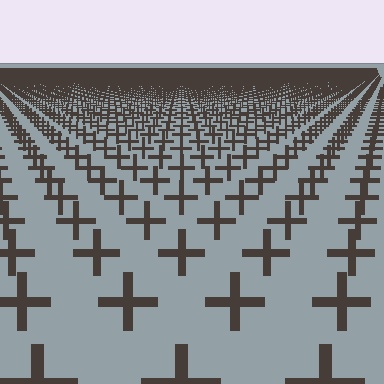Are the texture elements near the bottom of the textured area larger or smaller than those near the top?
Larger. Near the bottom, elements are closer to the viewer and appear at a bigger on-screen size.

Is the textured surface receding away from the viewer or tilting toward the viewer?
The surface is receding away from the viewer. Texture elements get smaller and denser toward the top.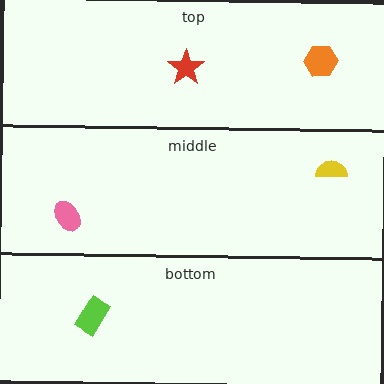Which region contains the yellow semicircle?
The middle region.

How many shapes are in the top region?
2.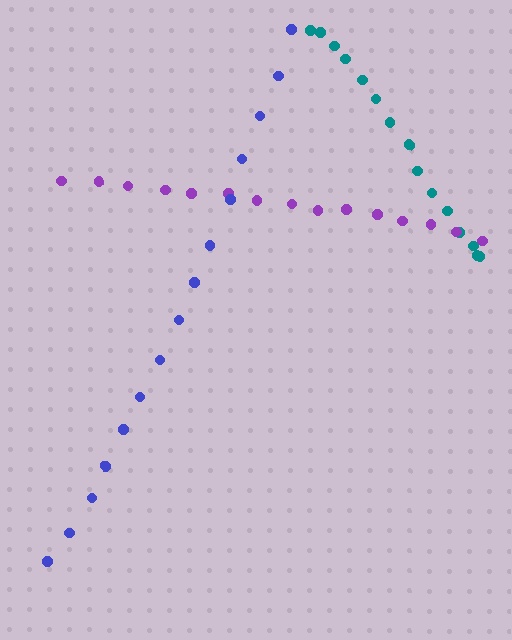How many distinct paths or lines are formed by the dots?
There are 3 distinct paths.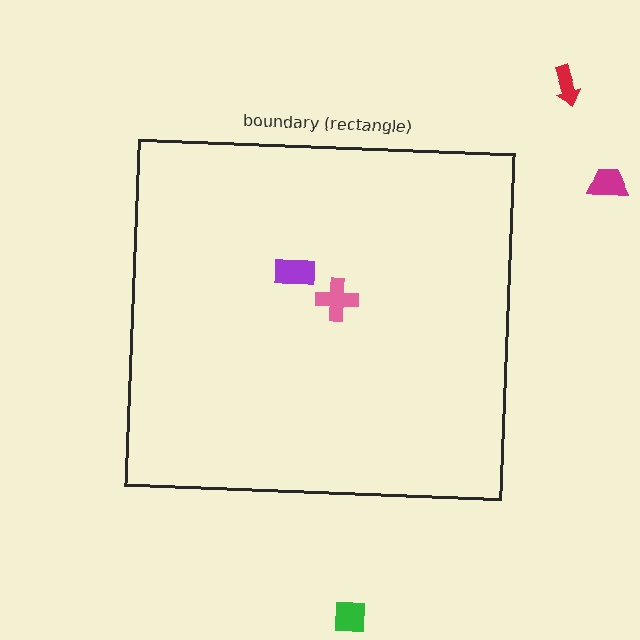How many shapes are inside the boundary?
2 inside, 3 outside.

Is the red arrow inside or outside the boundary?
Outside.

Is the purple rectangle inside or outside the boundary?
Inside.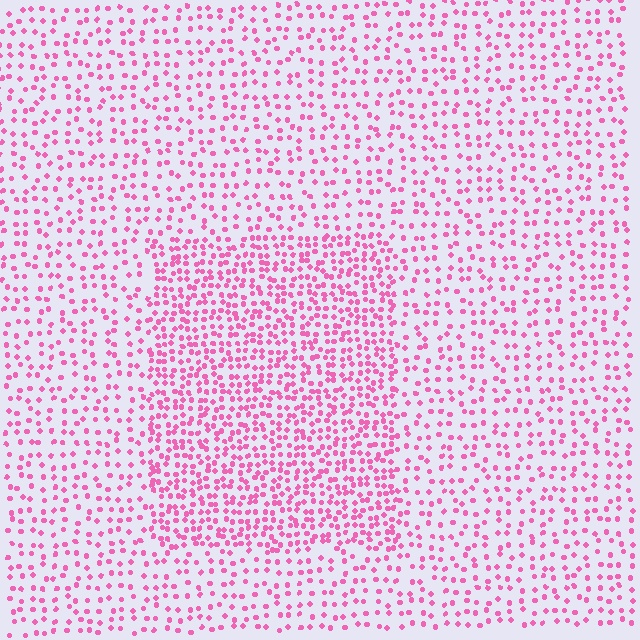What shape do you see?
I see a rectangle.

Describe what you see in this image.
The image contains small pink elements arranged at two different densities. A rectangle-shaped region is visible where the elements are more densely packed than the surrounding area.